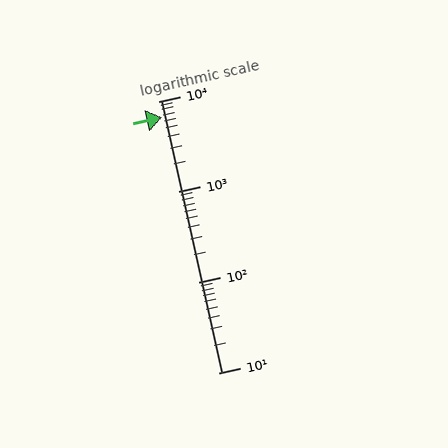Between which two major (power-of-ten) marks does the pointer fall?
The pointer is between 1000 and 10000.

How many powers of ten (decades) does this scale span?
The scale spans 3 decades, from 10 to 10000.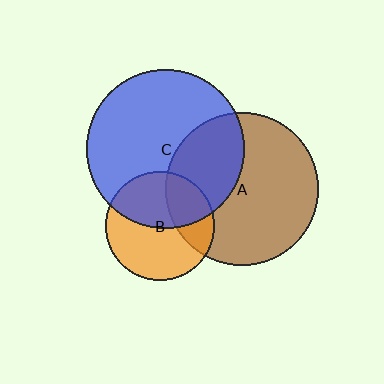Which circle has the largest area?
Circle C (blue).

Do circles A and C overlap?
Yes.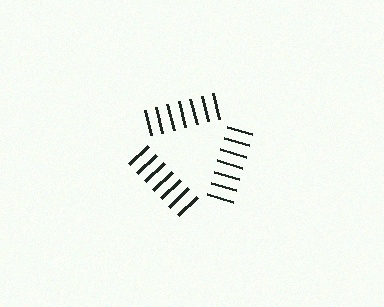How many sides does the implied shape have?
3 sides — the line-ends trace a triangle.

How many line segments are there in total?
21 — 7 along each of the 3 edges.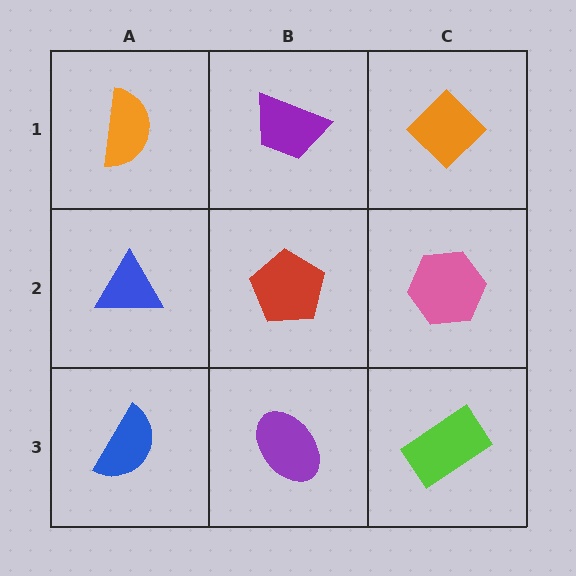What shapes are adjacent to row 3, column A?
A blue triangle (row 2, column A), a purple ellipse (row 3, column B).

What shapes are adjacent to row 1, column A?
A blue triangle (row 2, column A), a purple trapezoid (row 1, column B).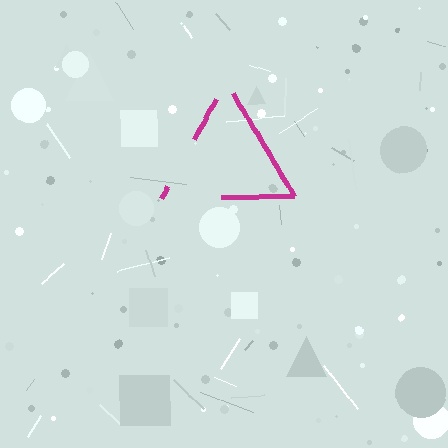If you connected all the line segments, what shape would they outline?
They would outline a triangle.